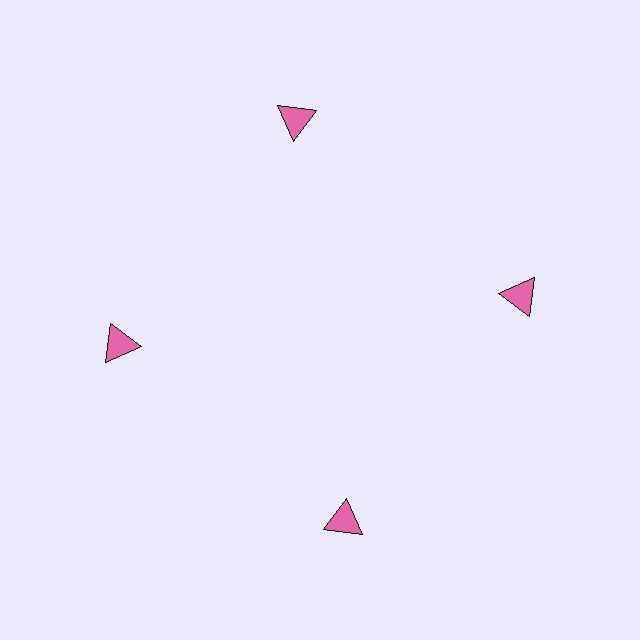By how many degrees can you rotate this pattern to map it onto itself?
The pattern maps onto itself every 90 degrees of rotation.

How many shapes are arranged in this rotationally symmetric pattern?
There are 4 shapes, arranged in 4 groups of 1.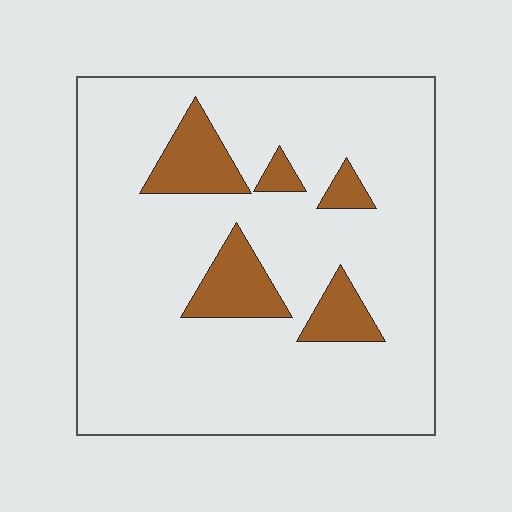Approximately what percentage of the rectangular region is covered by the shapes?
Approximately 15%.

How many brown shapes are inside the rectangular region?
5.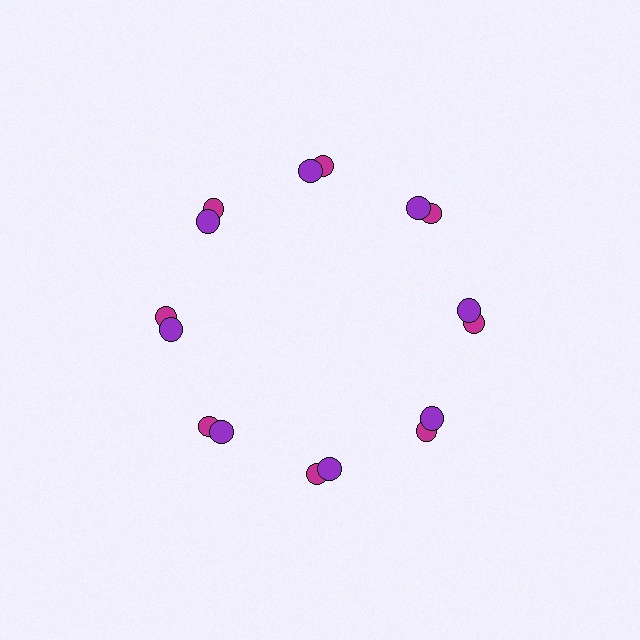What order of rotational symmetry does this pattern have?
This pattern has 8-fold rotational symmetry.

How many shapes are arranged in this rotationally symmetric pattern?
There are 16 shapes, arranged in 8 groups of 2.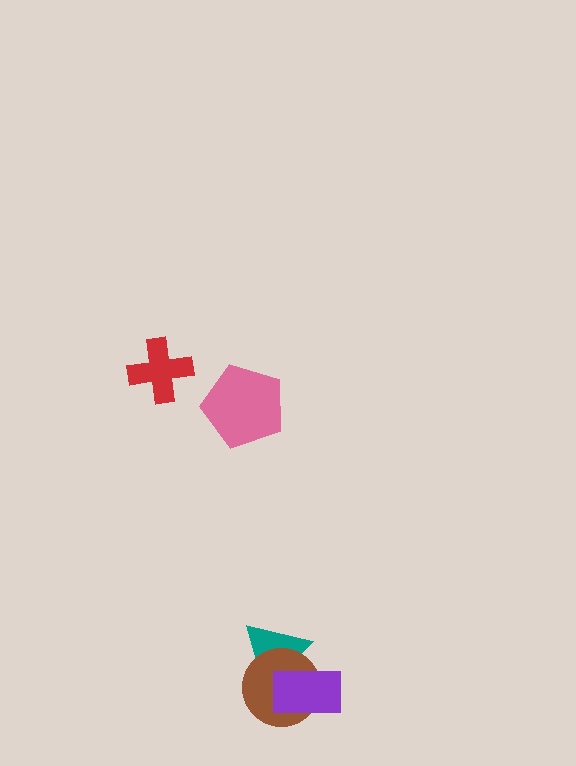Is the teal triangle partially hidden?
Yes, it is partially covered by another shape.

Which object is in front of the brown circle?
The purple rectangle is in front of the brown circle.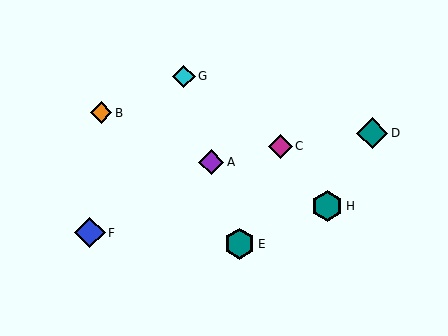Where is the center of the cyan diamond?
The center of the cyan diamond is at (184, 76).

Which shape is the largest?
The teal diamond (labeled D) is the largest.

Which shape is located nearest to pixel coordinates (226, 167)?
The purple diamond (labeled A) at (211, 162) is nearest to that location.